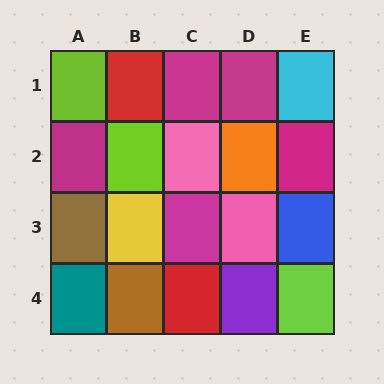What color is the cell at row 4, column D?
Purple.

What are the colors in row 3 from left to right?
Brown, yellow, magenta, pink, blue.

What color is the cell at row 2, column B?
Lime.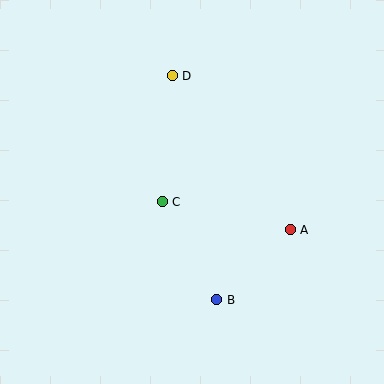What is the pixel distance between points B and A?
The distance between B and A is 101 pixels.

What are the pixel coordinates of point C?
Point C is at (162, 202).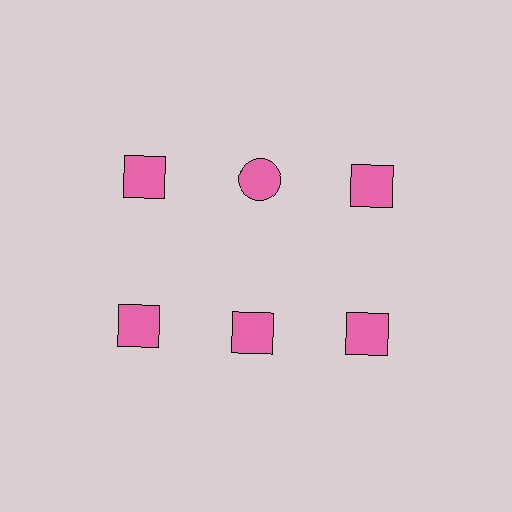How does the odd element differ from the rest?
It has a different shape: circle instead of square.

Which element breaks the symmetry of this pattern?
The pink circle in the top row, second from left column breaks the symmetry. All other shapes are pink squares.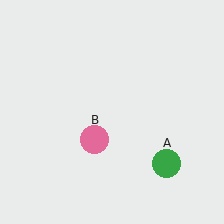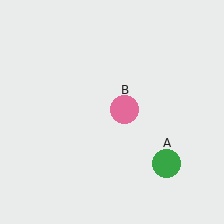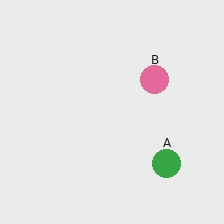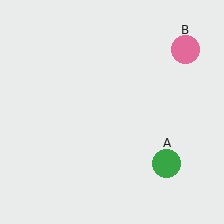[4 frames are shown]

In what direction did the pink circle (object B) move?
The pink circle (object B) moved up and to the right.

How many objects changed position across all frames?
1 object changed position: pink circle (object B).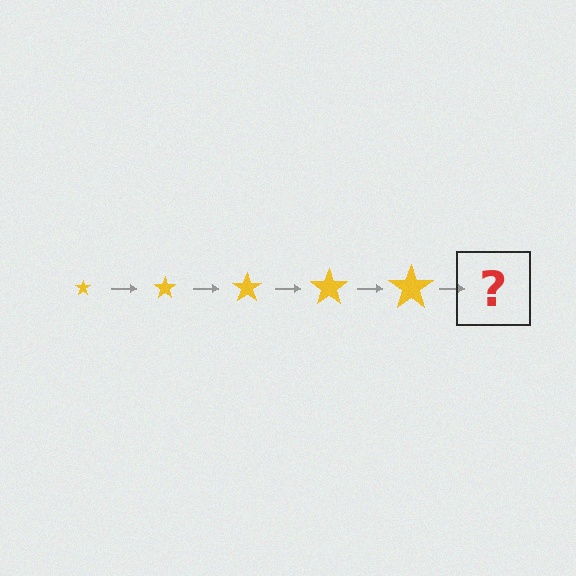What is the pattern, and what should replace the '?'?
The pattern is that the star gets progressively larger each step. The '?' should be a yellow star, larger than the previous one.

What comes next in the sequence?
The next element should be a yellow star, larger than the previous one.